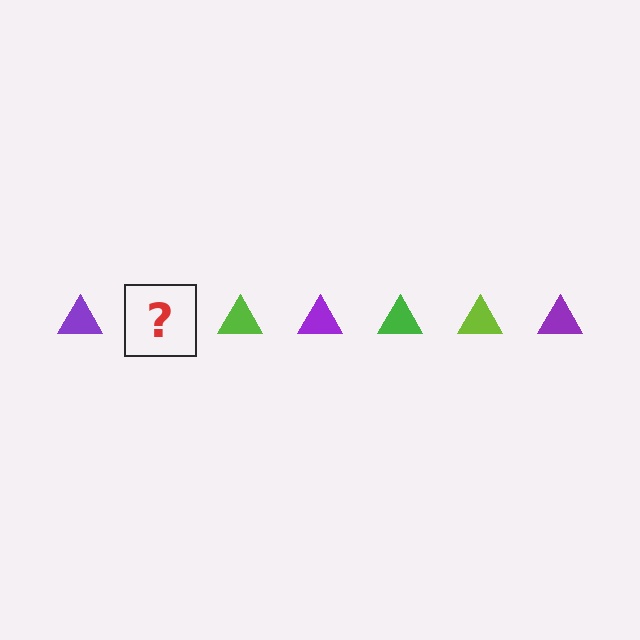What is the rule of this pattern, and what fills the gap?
The rule is that the pattern cycles through purple, green, lime triangles. The gap should be filled with a green triangle.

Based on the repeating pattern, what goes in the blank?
The blank should be a green triangle.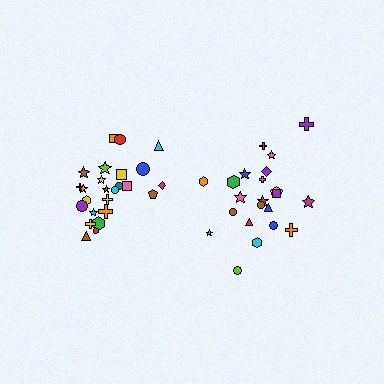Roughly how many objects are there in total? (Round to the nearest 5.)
Roughly 45 objects in total.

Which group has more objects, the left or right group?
The left group.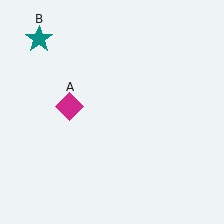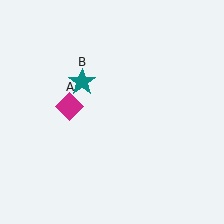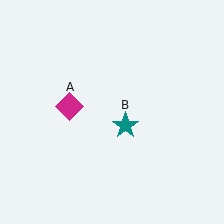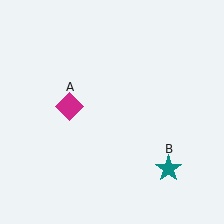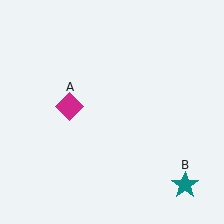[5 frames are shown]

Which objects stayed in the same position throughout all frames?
Magenta diamond (object A) remained stationary.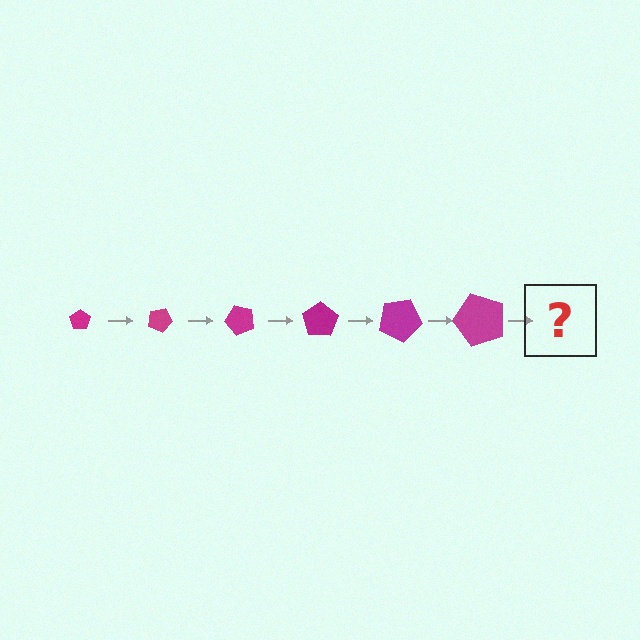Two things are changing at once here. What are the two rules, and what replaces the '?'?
The two rules are that the pentagon grows larger each step and it rotates 25 degrees each step. The '?' should be a pentagon, larger than the previous one and rotated 150 degrees from the start.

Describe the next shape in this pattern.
It should be a pentagon, larger than the previous one and rotated 150 degrees from the start.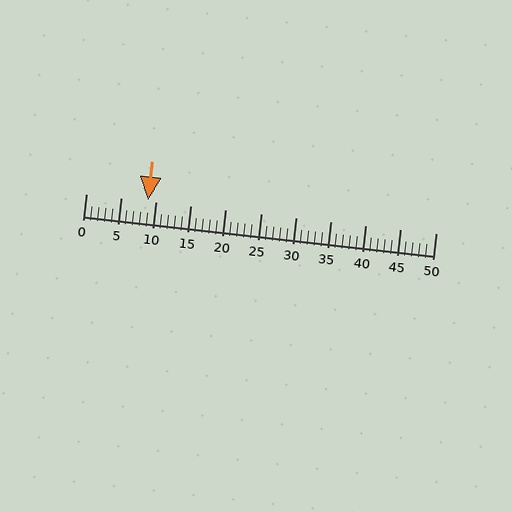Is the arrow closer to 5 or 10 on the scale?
The arrow is closer to 10.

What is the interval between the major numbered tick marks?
The major tick marks are spaced 5 units apart.